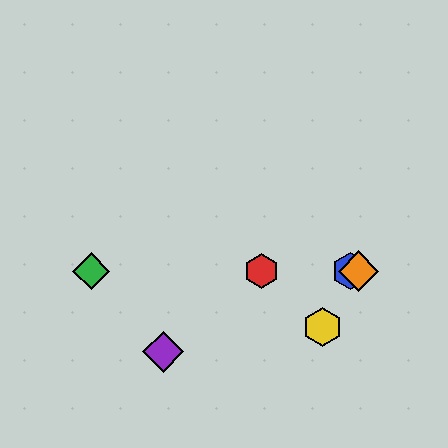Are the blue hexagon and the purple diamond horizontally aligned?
No, the blue hexagon is at y≈271 and the purple diamond is at y≈352.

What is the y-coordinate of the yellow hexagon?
The yellow hexagon is at y≈327.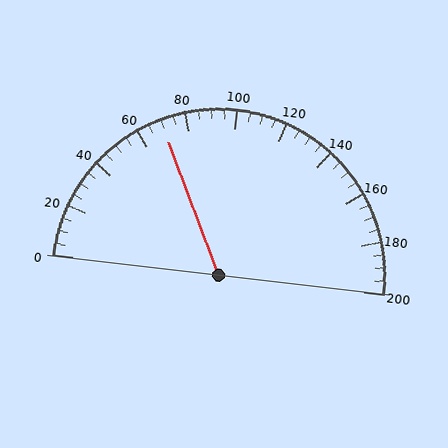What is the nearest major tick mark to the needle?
The nearest major tick mark is 80.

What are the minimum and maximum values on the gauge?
The gauge ranges from 0 to 200.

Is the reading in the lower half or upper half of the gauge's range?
The reading is in the lower half of the range (0 to 200).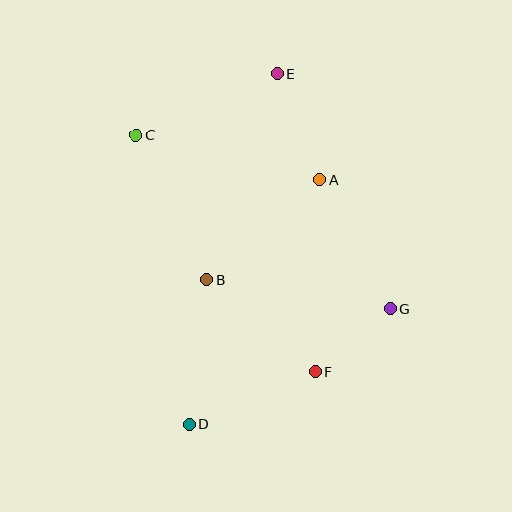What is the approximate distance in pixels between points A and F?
The distance between A and F is approximately 192 pixels.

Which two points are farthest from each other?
Points D and E are farthest from each other.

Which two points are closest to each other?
Points F and G are closest to each other.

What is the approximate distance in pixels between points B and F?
The distance between B and F is approximately 143 pixels.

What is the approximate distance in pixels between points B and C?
The distance between B and C is approximately 161 pixels.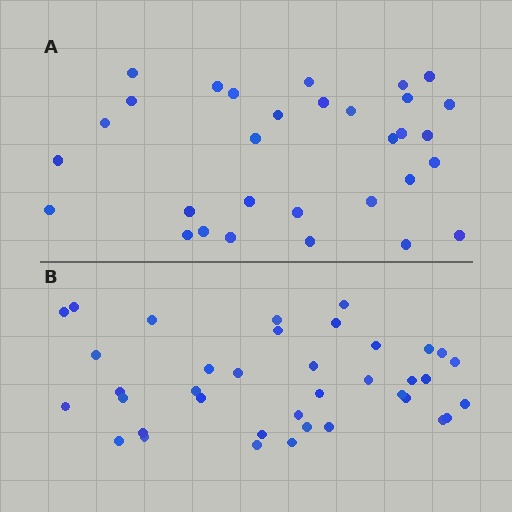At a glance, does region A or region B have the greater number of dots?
Region B (the bottom region) has more dots.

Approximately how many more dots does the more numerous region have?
Region B has roughly 8 or so more dots than region A.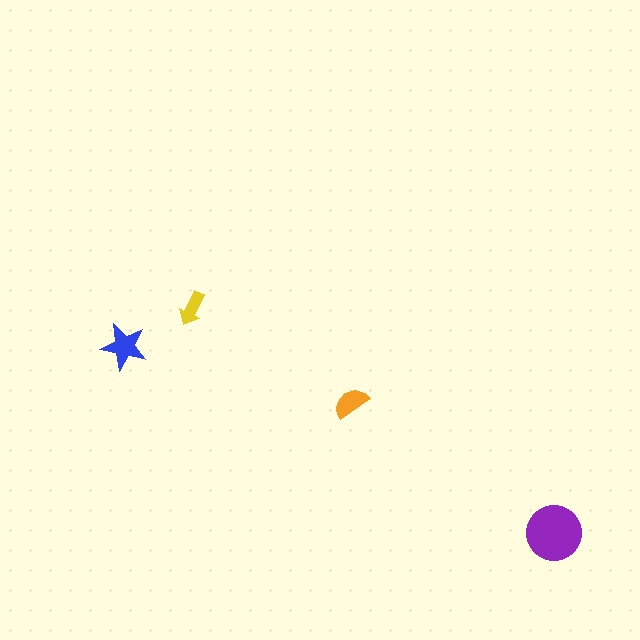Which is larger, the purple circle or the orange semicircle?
The purple circle.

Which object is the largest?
The purple circle.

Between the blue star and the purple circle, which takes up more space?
The purple circle.